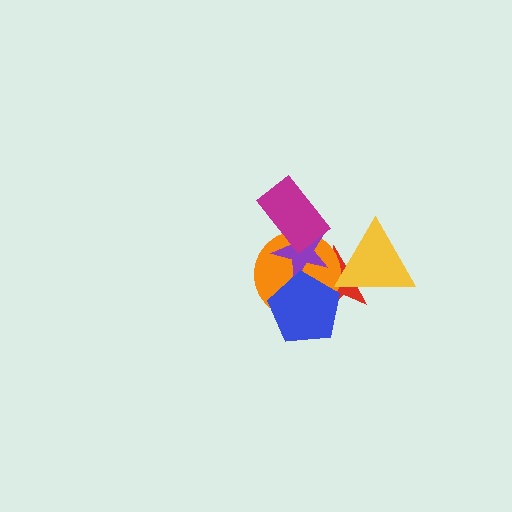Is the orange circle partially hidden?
Yes, it is partially covered by another shape.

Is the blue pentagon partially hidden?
No, no other shape covers it.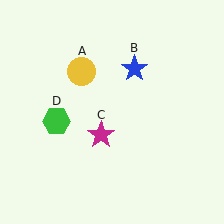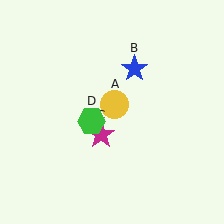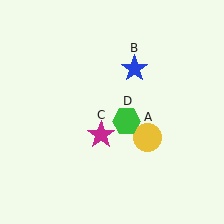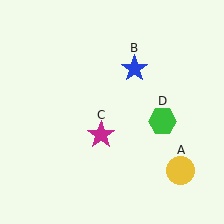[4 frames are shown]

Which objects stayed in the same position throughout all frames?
Blue star (object B) and magenta star (object C) remained stationary.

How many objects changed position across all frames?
2 objects changed position: yellow circle (object A), green hexagon (object D).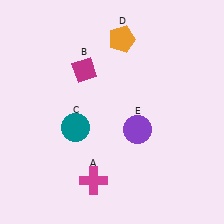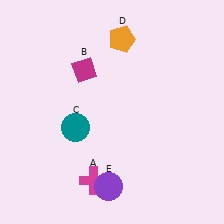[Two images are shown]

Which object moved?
The purple circle (E) moved down.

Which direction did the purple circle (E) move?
The purple circle (E) moved down.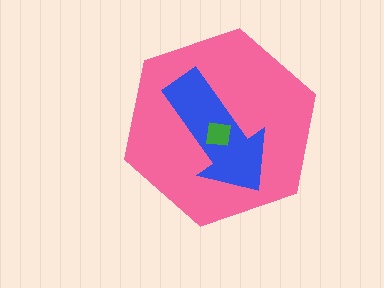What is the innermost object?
The green square.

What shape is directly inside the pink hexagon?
The blue arrow.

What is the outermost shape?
The pink hexagon.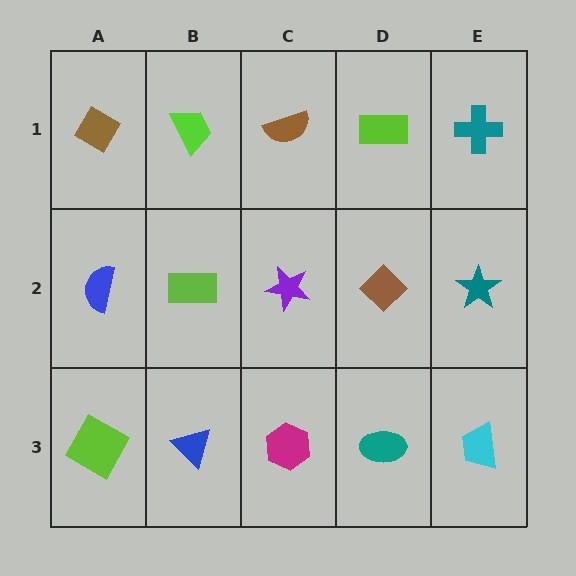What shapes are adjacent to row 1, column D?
A brown diamond (row 2, column D), a brown semicircle (row 1, column C), a teal cross (row 1, column E).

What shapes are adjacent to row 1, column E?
A teal star (row 2, column E), a lime rectangle (row 1, column D).